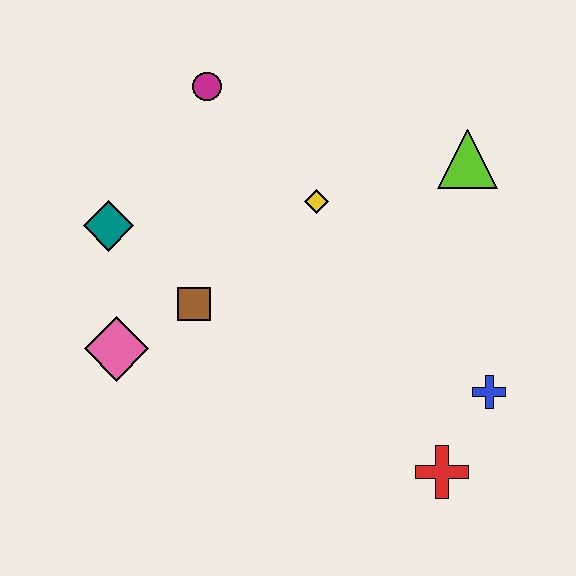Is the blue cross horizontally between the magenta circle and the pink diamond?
No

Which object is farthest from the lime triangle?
The pink diamond is farthest from the lime triangle.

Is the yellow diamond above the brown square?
Yes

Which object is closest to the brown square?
The pink diamond is closest to the brown square.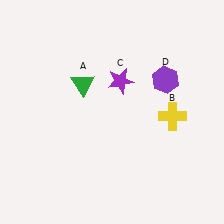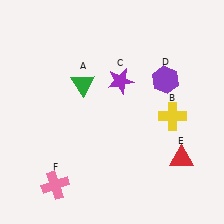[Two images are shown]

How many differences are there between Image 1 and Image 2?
There are 2 differences between the two images.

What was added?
A red triangle (E), a pink cross (F) were added in Image 2.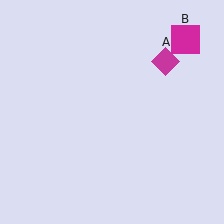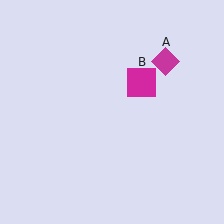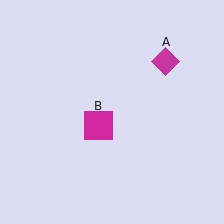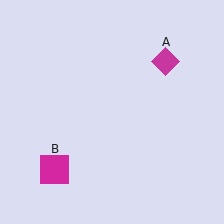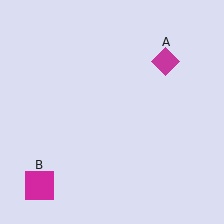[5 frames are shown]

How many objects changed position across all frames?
1 object changed position: magenta square (object B).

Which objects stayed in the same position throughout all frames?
Magenta diamond (object A) remained stationary.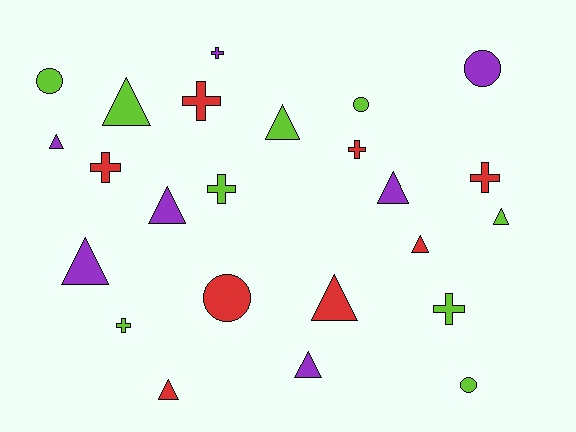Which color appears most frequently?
Lime, with 9 objects.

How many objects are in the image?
There are 24 objects.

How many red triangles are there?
There are 3 red triangles.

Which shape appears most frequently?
Triangle, with 11 objects.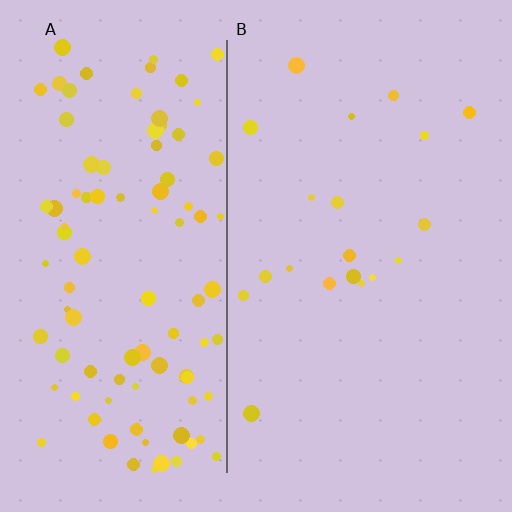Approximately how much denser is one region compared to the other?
Approximately 5.2× — region A over region B.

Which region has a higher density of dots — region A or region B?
A (the left).